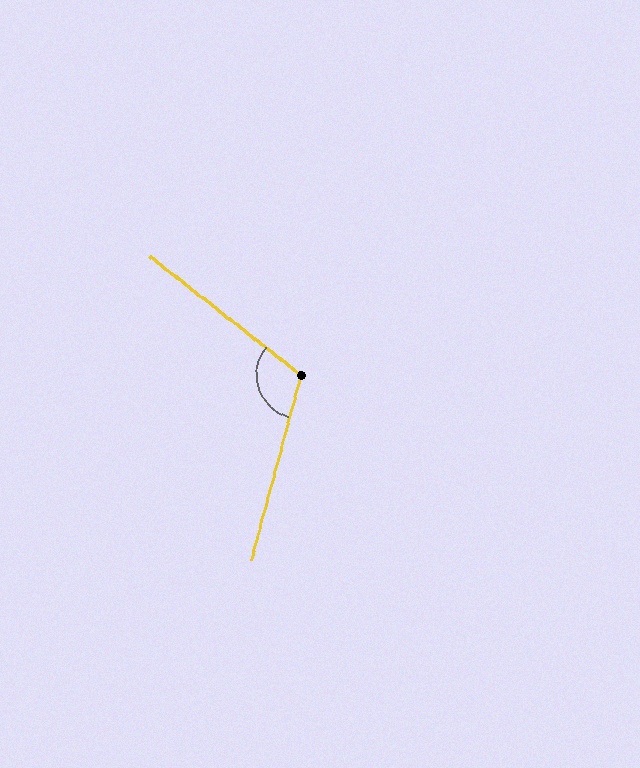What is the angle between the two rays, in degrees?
Approximately 113 degrees.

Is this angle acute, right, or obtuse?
It is obtuse.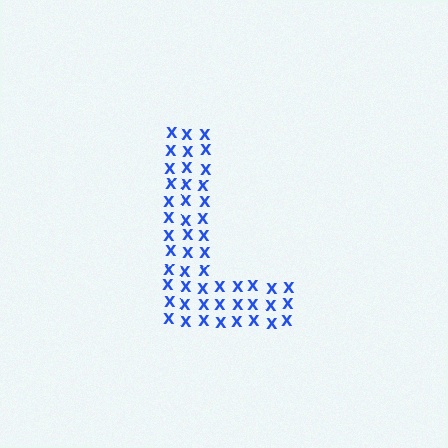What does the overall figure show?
The overall figure shows the letter L.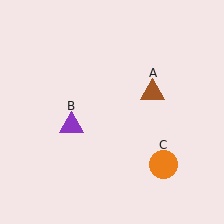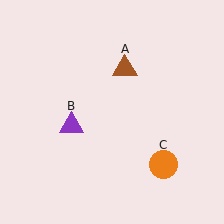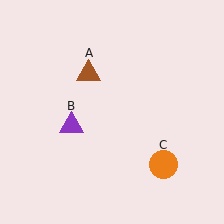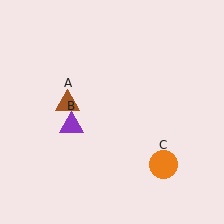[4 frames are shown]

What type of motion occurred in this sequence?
The brown triangle (object A) rotated counterclockwise around the center of the scene.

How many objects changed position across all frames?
1 object changed position: brown triangle (object A).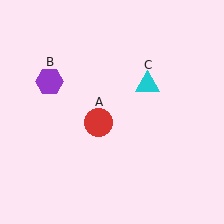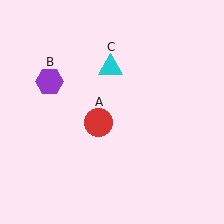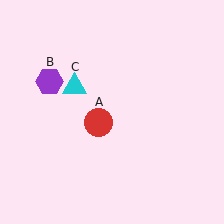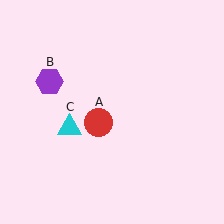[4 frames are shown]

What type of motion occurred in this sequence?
The cyan triangle (object C) rotated counterclockwise around the center of the scene.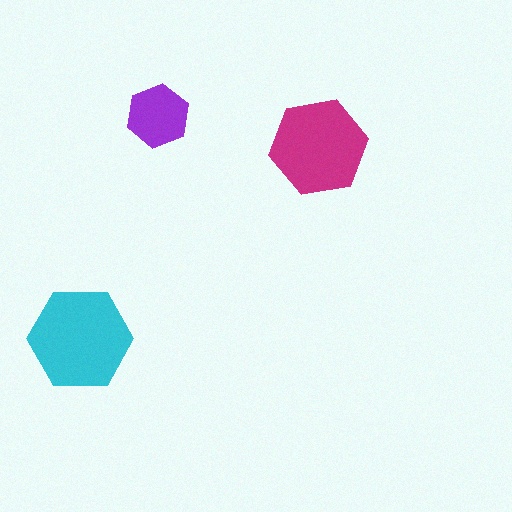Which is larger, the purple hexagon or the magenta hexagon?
The magenta one.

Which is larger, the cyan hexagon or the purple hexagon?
The cyan one.